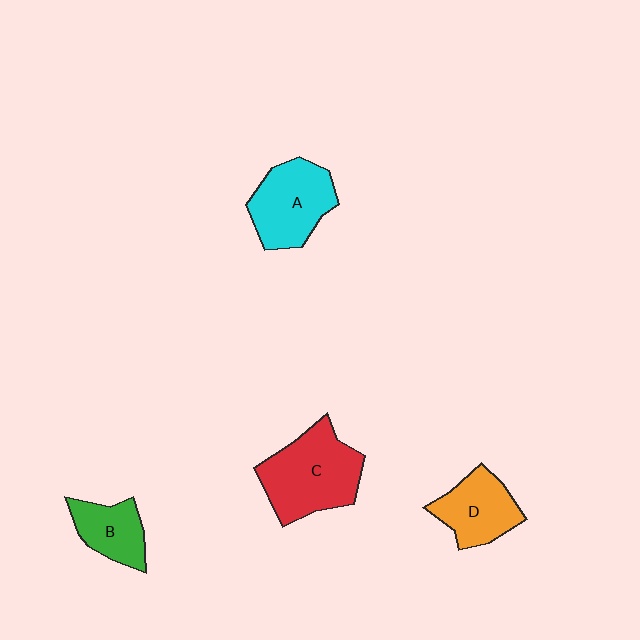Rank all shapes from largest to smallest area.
From largest to smallest: C (red), A (cyan), D (orange), B (green).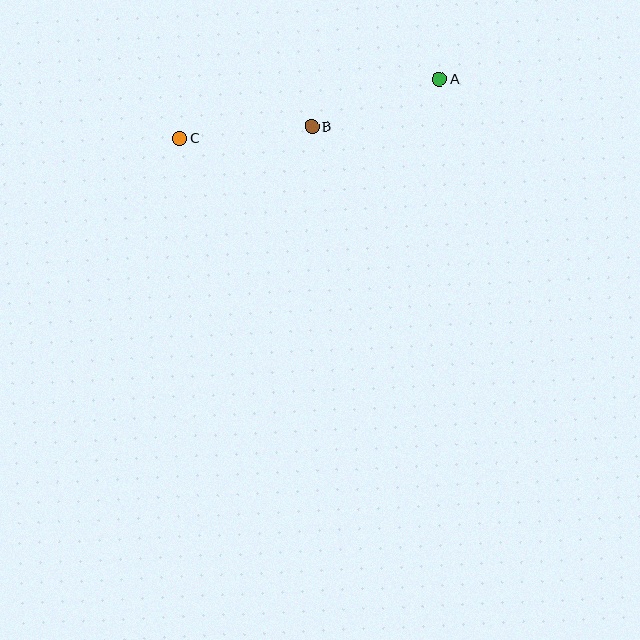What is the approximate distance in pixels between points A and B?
The distance between A and B is approximately 136 pixels.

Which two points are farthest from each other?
Points A and C are farthest from each other.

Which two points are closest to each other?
Points B and C are closest to each other.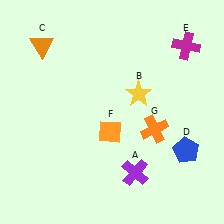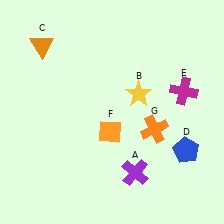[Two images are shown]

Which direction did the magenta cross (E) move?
The magenta cross (E) moved down.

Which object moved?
The magenta cross (E) moved down.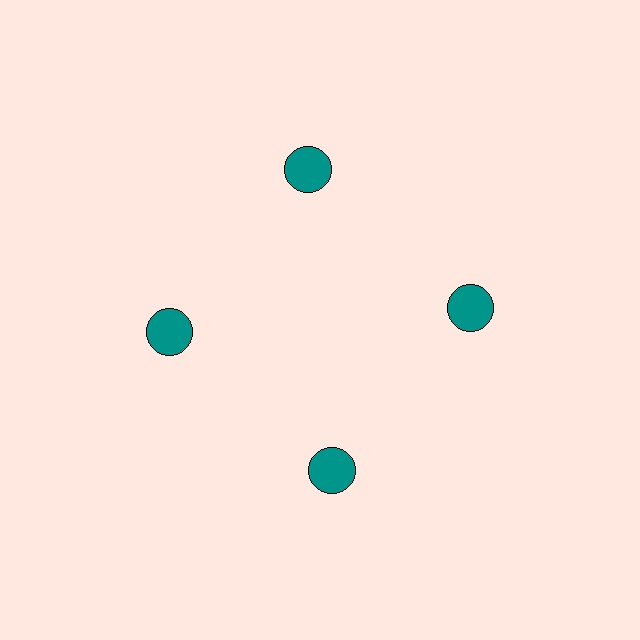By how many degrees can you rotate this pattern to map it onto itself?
The pattern maps onto itself every 90 degrees of rotation.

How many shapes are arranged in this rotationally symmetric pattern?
There are 4 shapes, arranged in 4 groups of 1.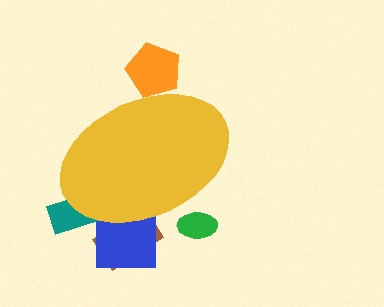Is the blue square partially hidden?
Yes, the blue square is partially hidden behind the yellow ellipse.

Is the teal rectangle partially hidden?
Yes, the teal rectangle is partially hidden behind the yellow ellipse.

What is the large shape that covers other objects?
A yellow ellipse.